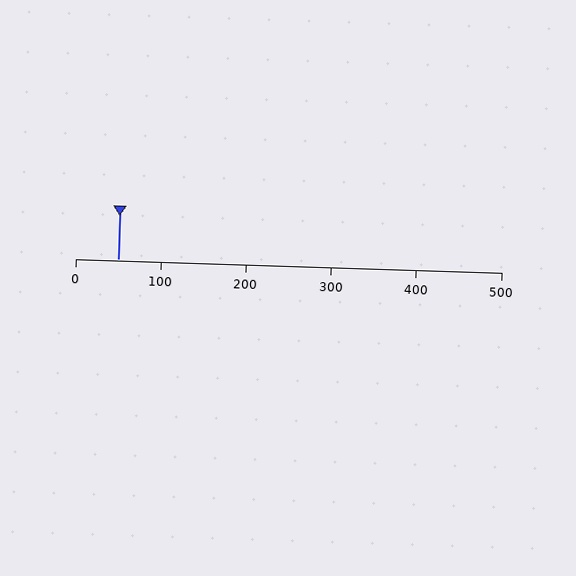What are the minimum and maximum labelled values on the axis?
The axis runs from 0 to 500.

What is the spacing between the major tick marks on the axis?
The major ticks are spaced 100 apart.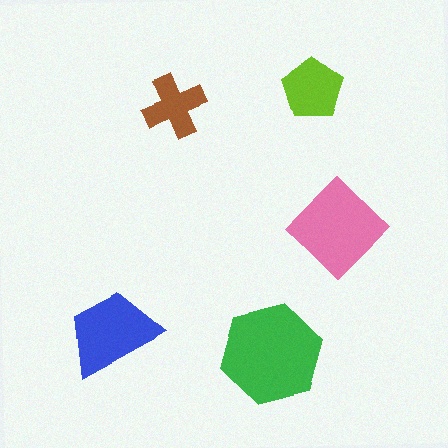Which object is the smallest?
The brown cross.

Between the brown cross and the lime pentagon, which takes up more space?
The lime pentagon.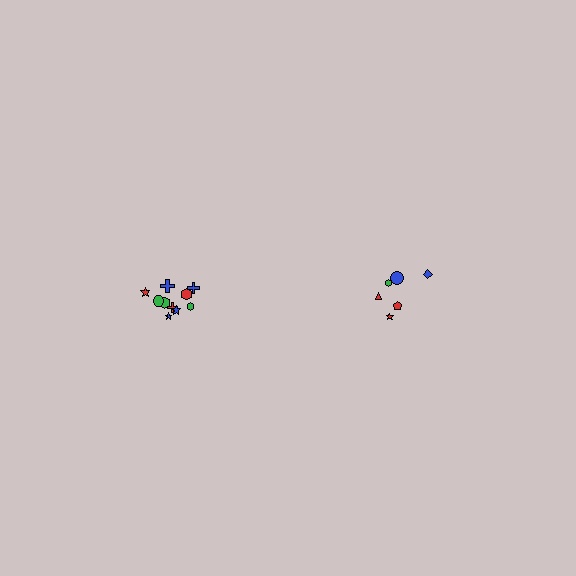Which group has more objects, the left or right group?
The left group.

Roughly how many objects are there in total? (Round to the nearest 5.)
Roughly 15 objects in total.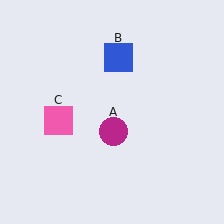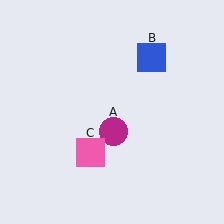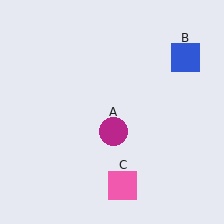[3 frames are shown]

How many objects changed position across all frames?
2 objects changed position: blue square (object B), pink square (object C).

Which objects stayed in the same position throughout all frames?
Magenta circle (object A) remained stationary.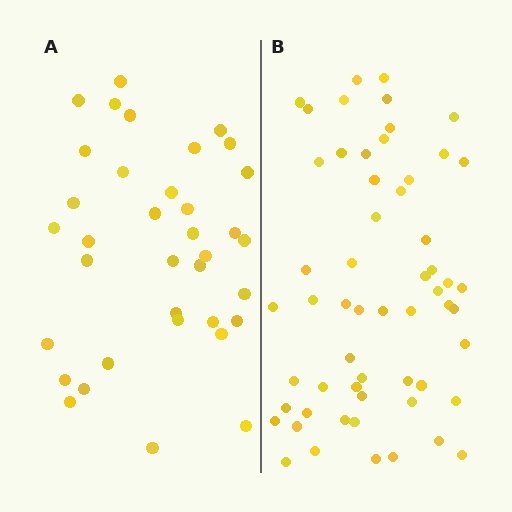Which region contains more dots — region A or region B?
Region B (the right region) has more dots.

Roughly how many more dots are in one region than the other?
Region B has approximately 20 more dots than region A.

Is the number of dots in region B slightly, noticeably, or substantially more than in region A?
Region B has substantially more. The ratio is roughly 1.6 to 1.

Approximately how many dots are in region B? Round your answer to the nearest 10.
About 60 dots. (The exact count is 57, which rounds to 60.)